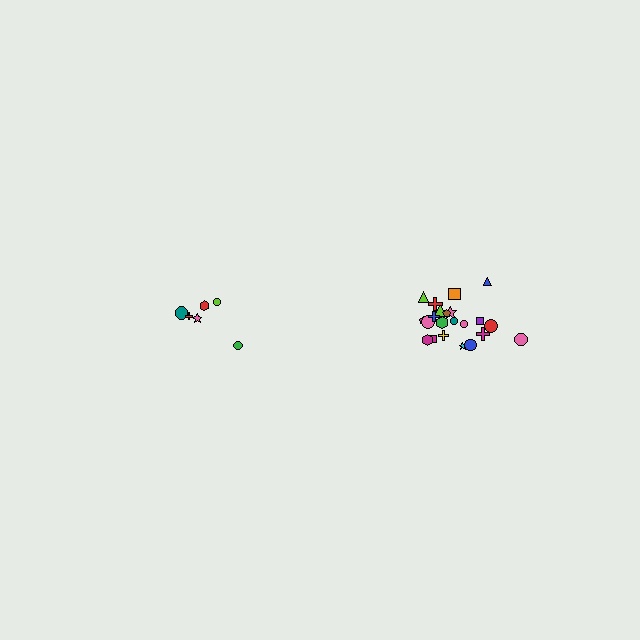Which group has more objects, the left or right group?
The right group.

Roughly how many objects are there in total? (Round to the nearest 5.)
Roughly 30 objects in total.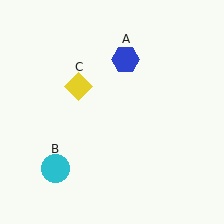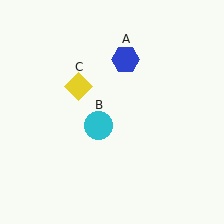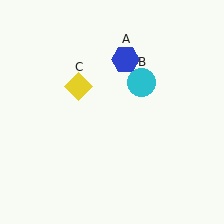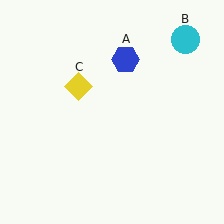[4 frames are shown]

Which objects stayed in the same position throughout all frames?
Blue hexagon (object A) and yellow diamond (object C) remained stationary.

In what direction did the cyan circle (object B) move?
The cyan circle (object B) moved up and to the right.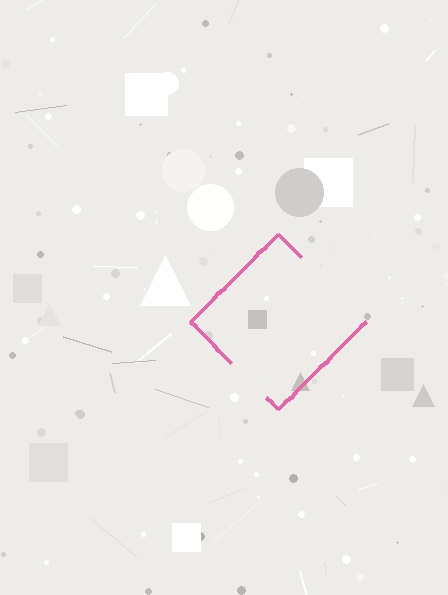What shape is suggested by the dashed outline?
The dashed outline suggests a diamond.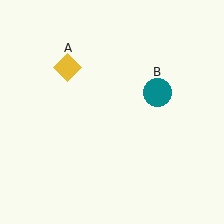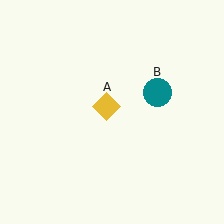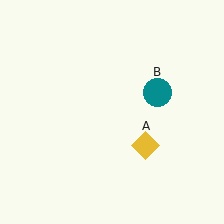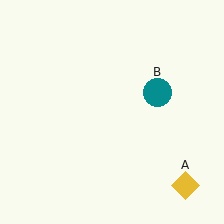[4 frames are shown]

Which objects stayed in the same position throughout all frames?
Teal circle (object B) remained stationary.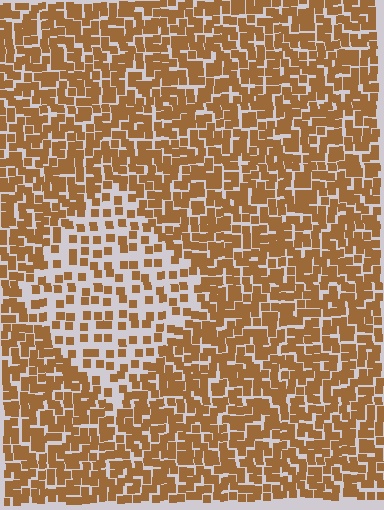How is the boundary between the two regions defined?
The boundary is defined by a change in element density (approximately 2.2x ratio). All elements are the same color, size, and shape.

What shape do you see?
I see a diamond.